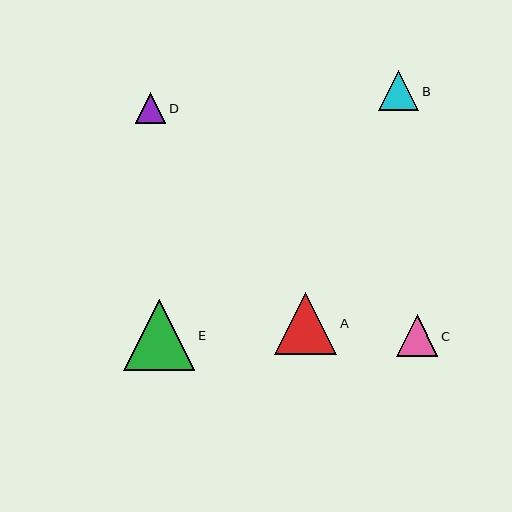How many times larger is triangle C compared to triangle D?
Triangle C is approximately 1.4 times the size of triangle D.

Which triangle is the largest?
Triangle E is the largest with a size of approximately 71 pixels.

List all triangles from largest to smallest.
From largest to smallest: E, A, C, B, D.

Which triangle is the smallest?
Triangle D is the smallest with a size of approximately 30 pixels.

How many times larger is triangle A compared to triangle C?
Triangle A is approximately 1.5 times the size of triangle C.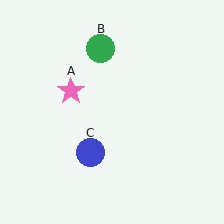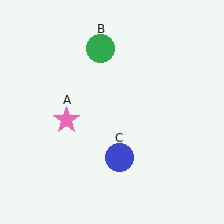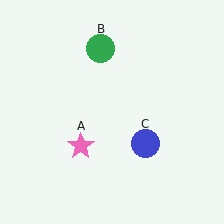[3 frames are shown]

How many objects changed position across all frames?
2 objects changed position: pink star (object A), blue circle (object C).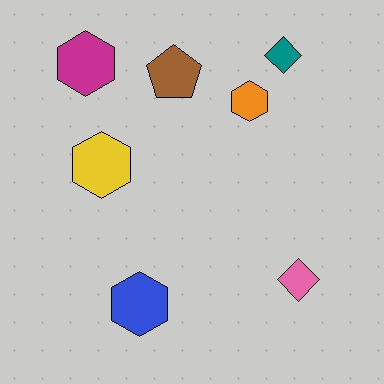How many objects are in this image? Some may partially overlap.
There are 7 objects.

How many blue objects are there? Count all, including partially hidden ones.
There is 1 blue object.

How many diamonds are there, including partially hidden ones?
There are 2 diamonds.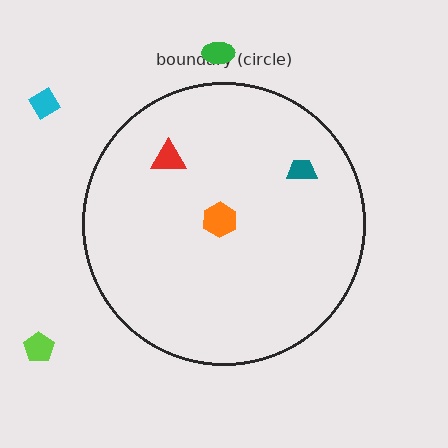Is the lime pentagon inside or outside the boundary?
Outside.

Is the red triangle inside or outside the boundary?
Inside.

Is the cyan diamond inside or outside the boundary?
Outside.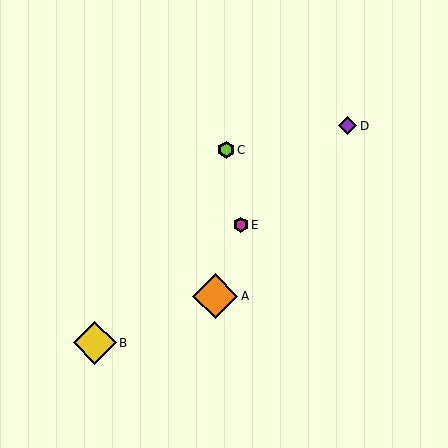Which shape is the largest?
The orange diamond (labeled A) is the largest.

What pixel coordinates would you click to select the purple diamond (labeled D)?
Click at (348, 126) to select the purple diamond D.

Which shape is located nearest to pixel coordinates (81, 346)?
The yellow diamond (labeled B) at (95, 343) is nearest to that location.